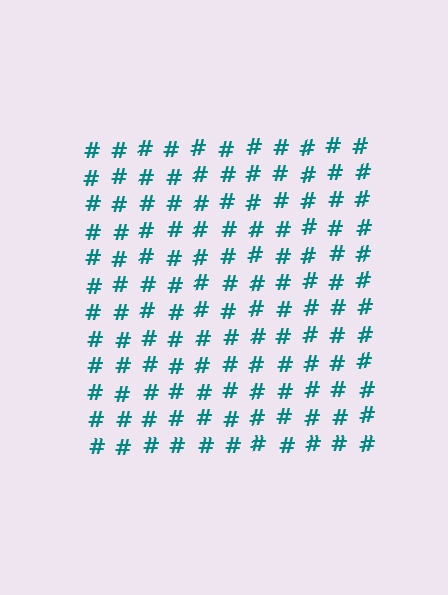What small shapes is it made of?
It is made of small hash symbols.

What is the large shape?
The large shape is a square.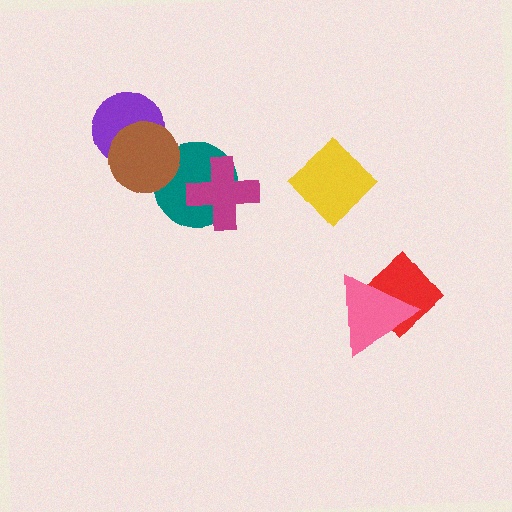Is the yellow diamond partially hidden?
No, no other shape covers it.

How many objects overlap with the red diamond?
1 object overlaps with the red diamond.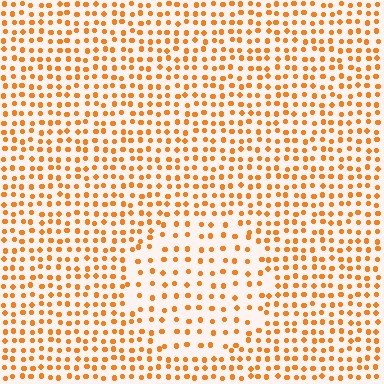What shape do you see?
I see a circle.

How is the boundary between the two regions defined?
The boundary is defined by a change in element density (approximately 1.8x ratio). All elements are the same color, size, and shape.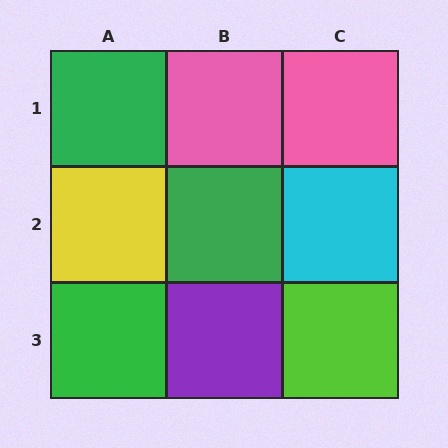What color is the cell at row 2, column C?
Cyan.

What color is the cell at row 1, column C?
Pink.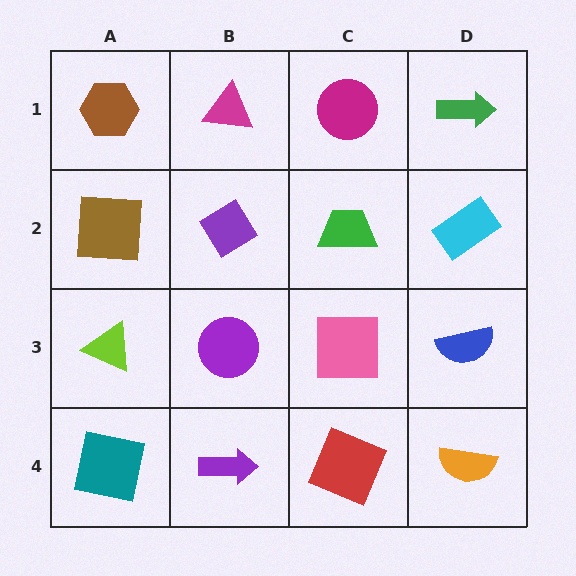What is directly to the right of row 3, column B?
A pink square.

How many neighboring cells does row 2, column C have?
4.